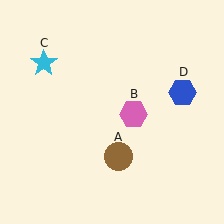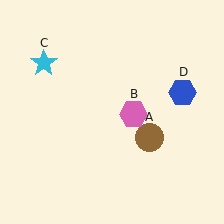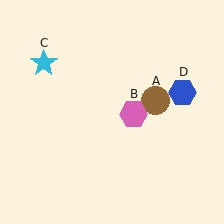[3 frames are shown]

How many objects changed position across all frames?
1 object changed position: brown circle (object A).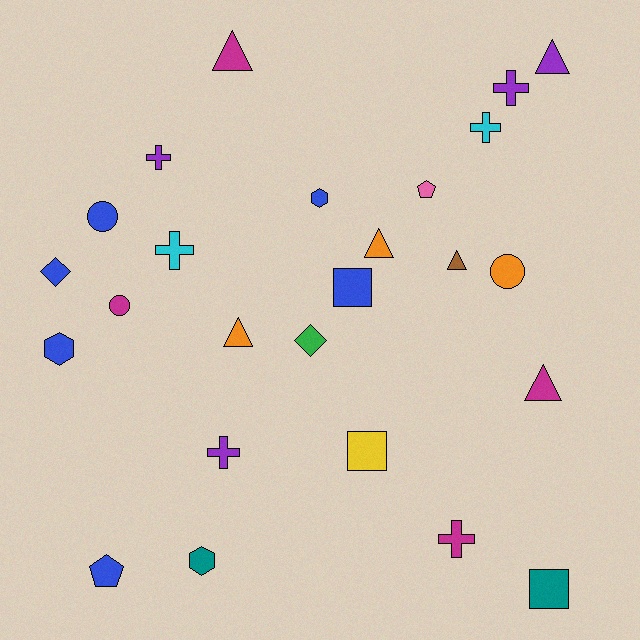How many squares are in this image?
There are 3 squares.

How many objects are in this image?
There are 25 objects.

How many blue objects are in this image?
There are 6 blue objects.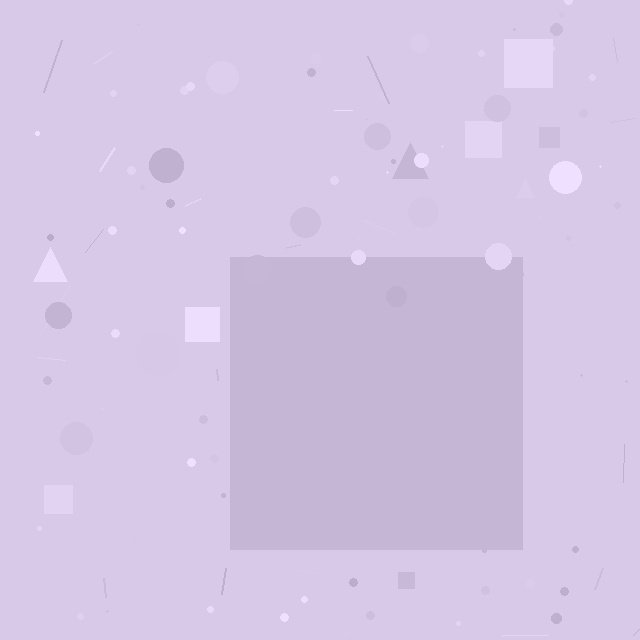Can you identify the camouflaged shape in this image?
The camouflaged shape is a square.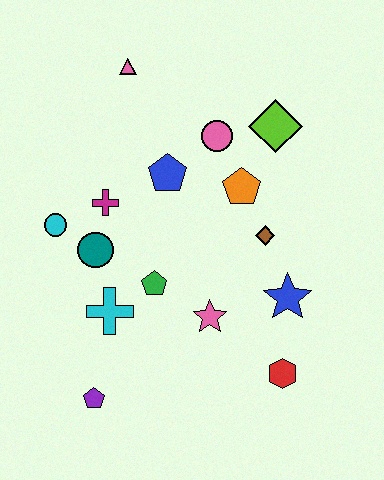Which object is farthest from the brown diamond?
The purple pentagon is farthest from the brown diamond.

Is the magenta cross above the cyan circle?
Yes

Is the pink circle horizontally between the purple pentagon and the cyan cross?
No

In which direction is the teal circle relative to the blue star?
The teal circle is to the left of the blue star.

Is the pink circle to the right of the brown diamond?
No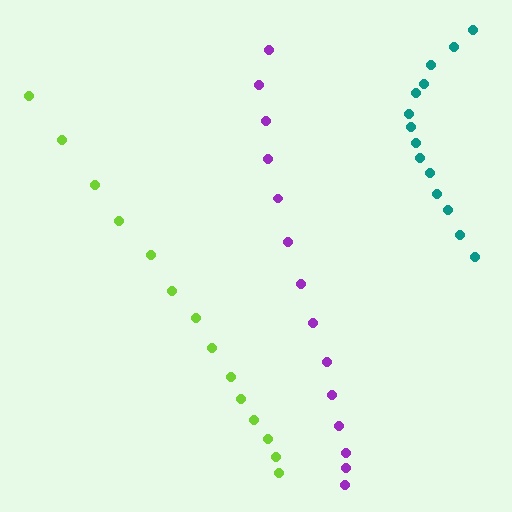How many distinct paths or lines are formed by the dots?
There are 3 distinct paths.